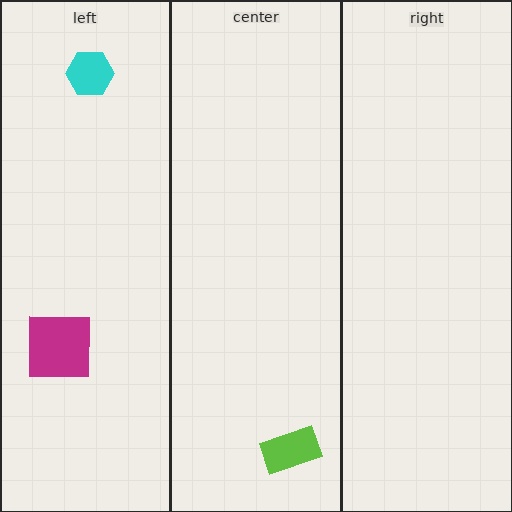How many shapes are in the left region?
2.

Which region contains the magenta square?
The left region.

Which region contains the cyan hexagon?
The left region.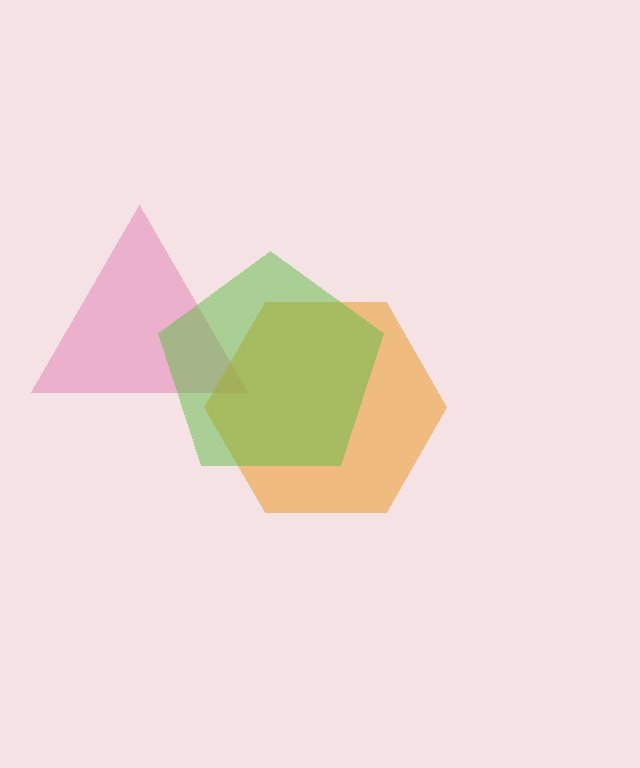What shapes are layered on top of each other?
The layered shapes are: a pink triangle, an orange hexagon, a lime pentagon.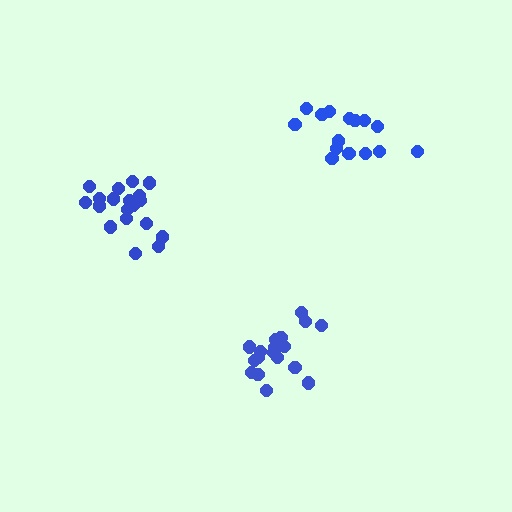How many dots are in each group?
Group 1: 15 dots, Group 2: 18 dots, Group 3: 19 dots (52 total).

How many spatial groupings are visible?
There are 3 spatial groupings.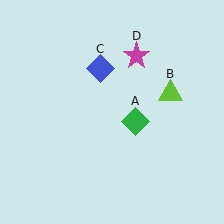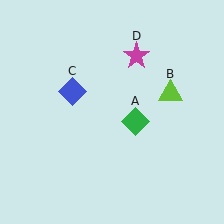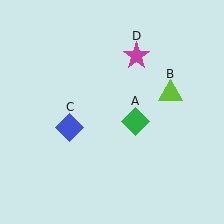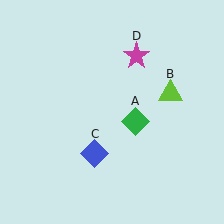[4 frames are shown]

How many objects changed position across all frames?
1 object changed position: blue diamond (object C).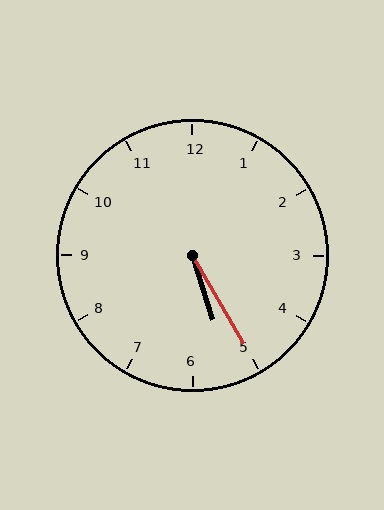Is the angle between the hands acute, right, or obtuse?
It is acute.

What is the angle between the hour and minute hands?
Approximately 12 degrees.